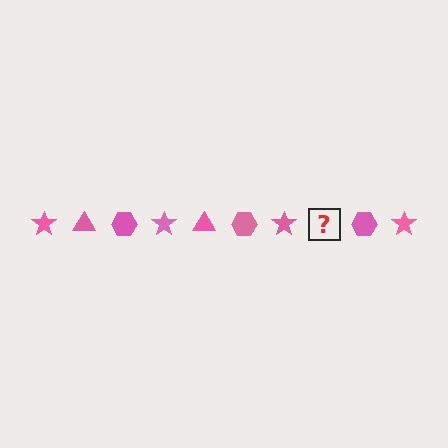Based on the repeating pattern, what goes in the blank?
The blank should be a pink triangle.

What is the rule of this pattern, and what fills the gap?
The rule is that the pattern cycles through star, triangle, hexagon shapes in pink. The gap should be filled with a pink triangle.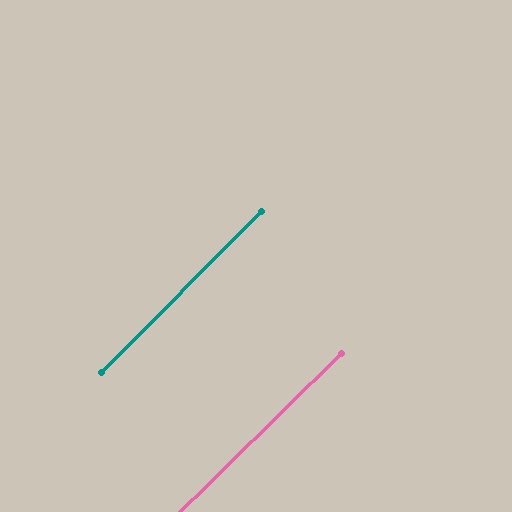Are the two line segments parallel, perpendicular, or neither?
Parallel — their directions differ by only 0.8°.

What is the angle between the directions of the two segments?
Approximately 1 degree.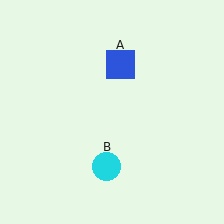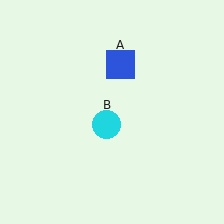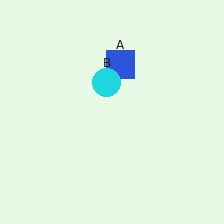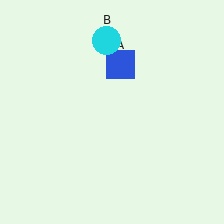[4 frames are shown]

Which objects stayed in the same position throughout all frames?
Blue square (object A) remained stationary.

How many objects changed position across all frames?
1 object changed position: cyan circle (object B).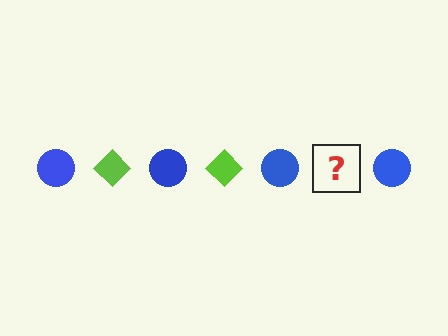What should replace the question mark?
The question mark should be replaced with a lime diamond.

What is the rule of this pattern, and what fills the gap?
The rule is that the pattern alternates between blue circle and lime diamond. The gap should be filled with a lime diamond.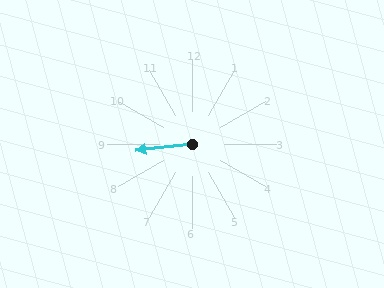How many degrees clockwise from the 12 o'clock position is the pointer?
Approximately 264 degrees.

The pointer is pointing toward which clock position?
Roughly 9 o'clock.